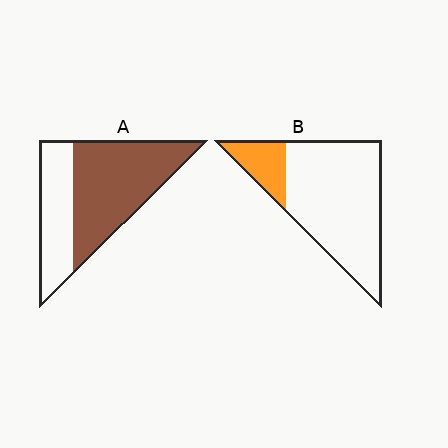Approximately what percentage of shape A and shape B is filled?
A is approximately 65% and B is approximately 20%.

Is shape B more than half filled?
No.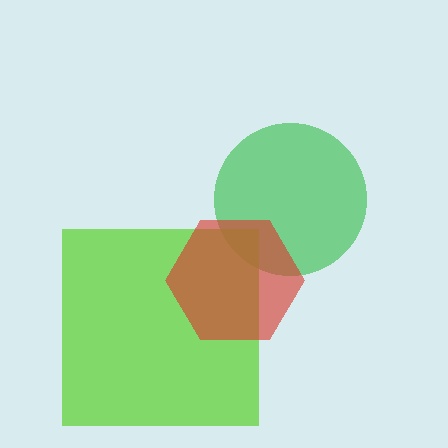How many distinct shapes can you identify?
There are 3 distinct shapes: a green circle, a lime square, a red hexagon.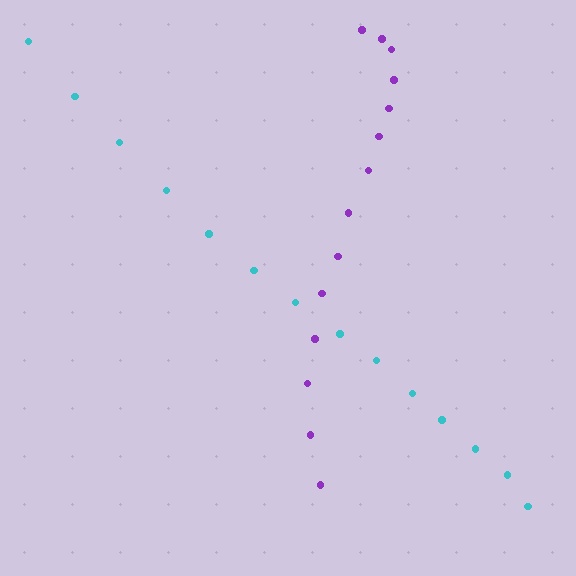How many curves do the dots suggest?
There are 2 distinct paths.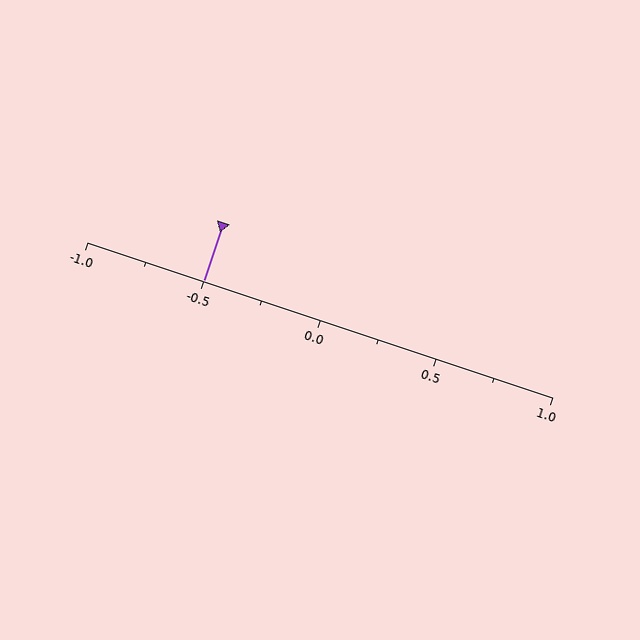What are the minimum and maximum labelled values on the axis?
The axis runs from -1.0 to 1.0.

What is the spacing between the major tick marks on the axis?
The major ticks are spaced 0.5 apart.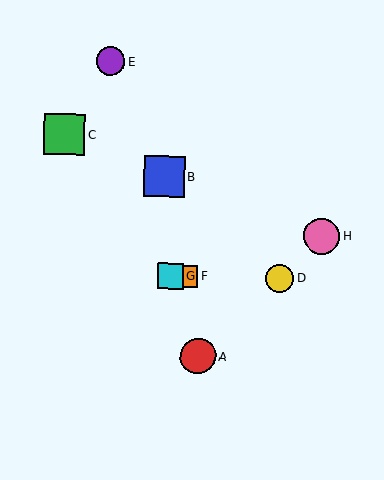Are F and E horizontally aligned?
No, F is at y≈276 and E is at y≈61.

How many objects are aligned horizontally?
3 objects (D, F, G) are aligned horizontally.